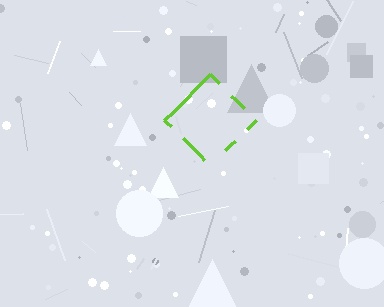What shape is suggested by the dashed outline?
The dashed outline suggests a diamond.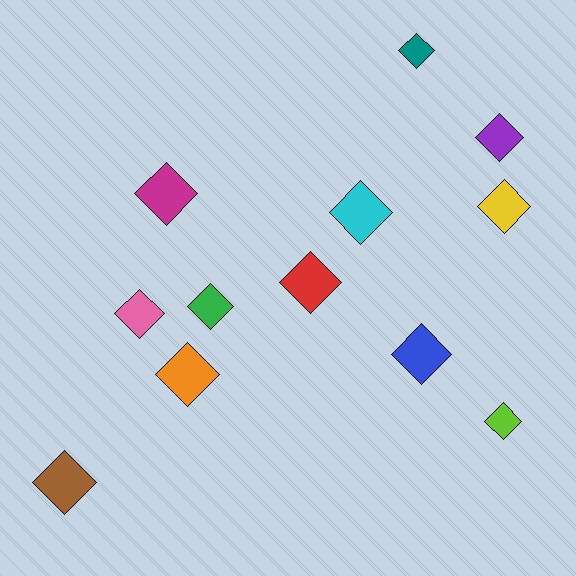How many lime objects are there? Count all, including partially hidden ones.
There is 1 lime object.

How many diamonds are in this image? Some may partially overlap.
There are 12 diamonds.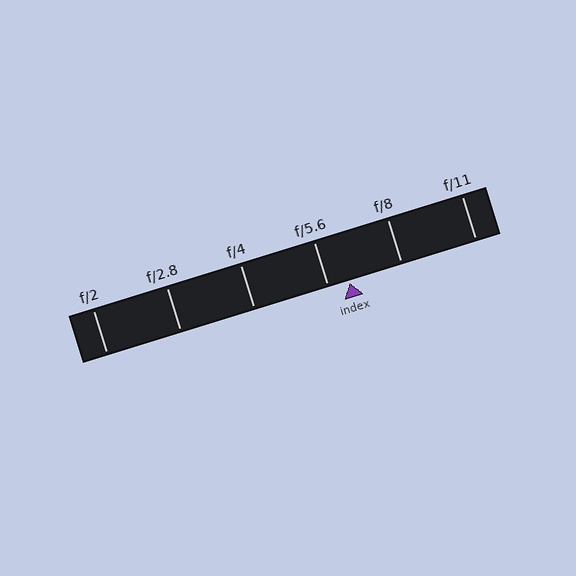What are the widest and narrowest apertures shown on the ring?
The widest aperture shown is f/2 and the narrowest is f/11.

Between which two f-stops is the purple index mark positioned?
The index mark is between f/5.6 and f/8.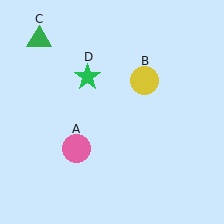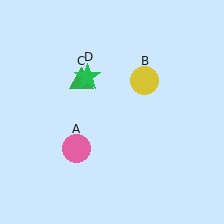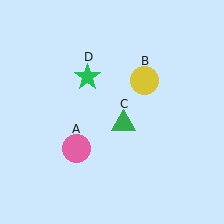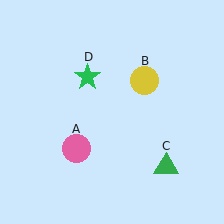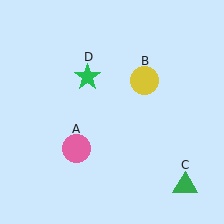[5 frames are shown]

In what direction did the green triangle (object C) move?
The green triangle (object C) moved down and to the right.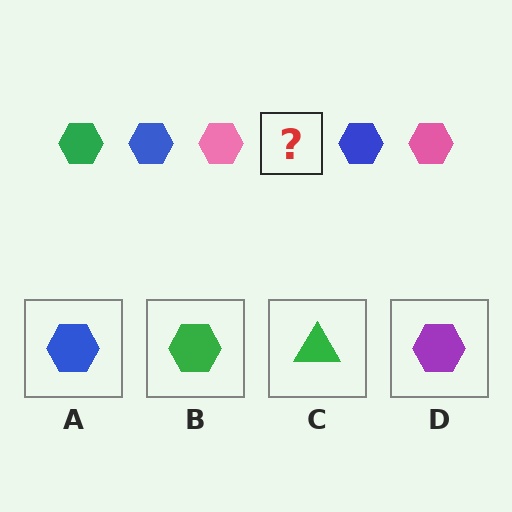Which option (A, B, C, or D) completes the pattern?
B.